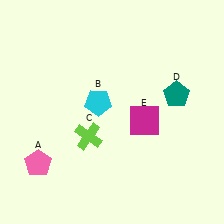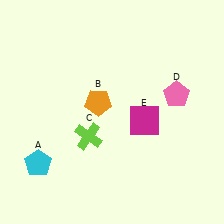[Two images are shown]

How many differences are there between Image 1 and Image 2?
There are 3 differences between the two images.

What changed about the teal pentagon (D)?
In Image 1, D is teal. In Image 2, it changed to pink.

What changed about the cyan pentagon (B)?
In Image 1, B is cyan. In Image 2, it changed to orange.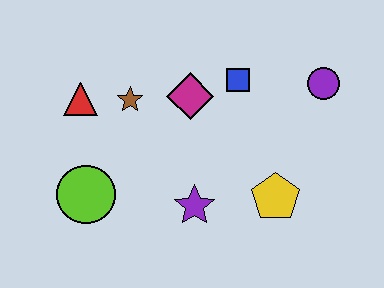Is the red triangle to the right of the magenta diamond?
No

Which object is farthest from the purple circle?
The lime circle is farthest from the purple circle.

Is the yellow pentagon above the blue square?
No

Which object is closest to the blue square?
The magenta diamond is closest to the blue square.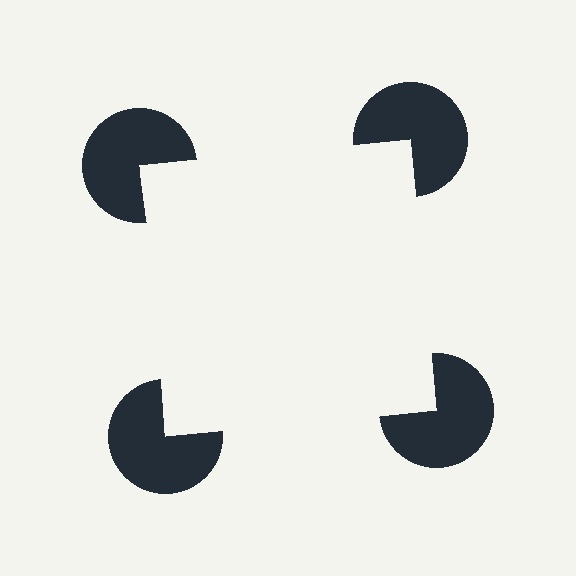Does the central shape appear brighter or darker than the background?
It typically appears slightly brighter than the background, even though no actual brightness change is drawn.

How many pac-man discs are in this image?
There are 4 — one at each vertex of the illusory square.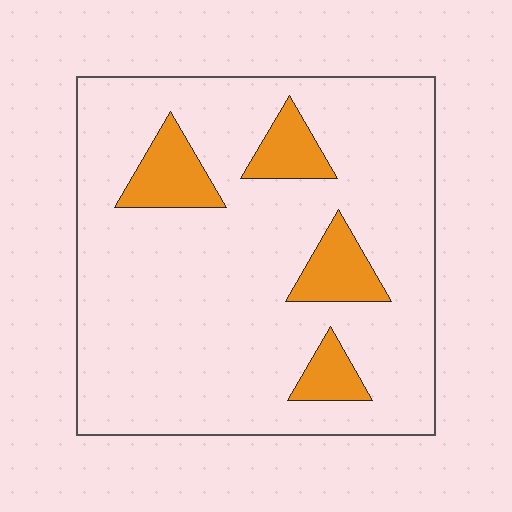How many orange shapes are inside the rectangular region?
4.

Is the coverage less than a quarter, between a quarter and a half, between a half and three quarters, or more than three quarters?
Less than a quarter.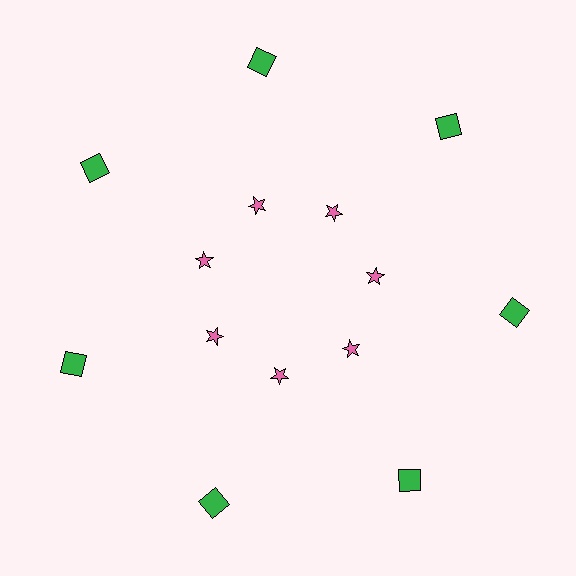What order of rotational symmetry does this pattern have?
This pattern has 7-fold rotational symmetry.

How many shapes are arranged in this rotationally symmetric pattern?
There are 14 shapes, arranged in 7 groups of 2.